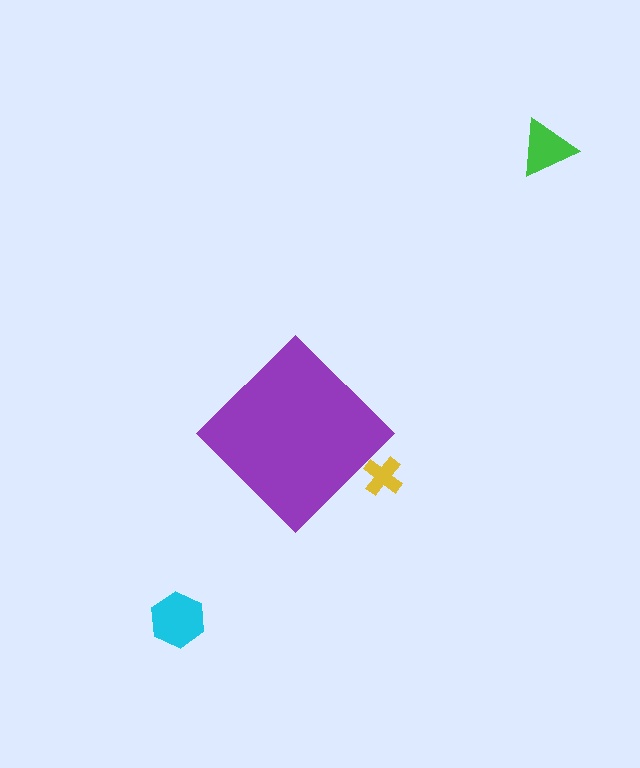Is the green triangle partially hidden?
No, the green triangle is fully visible.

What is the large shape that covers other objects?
A purple diamond.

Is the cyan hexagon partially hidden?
No, the cyan hexagon is fully visible.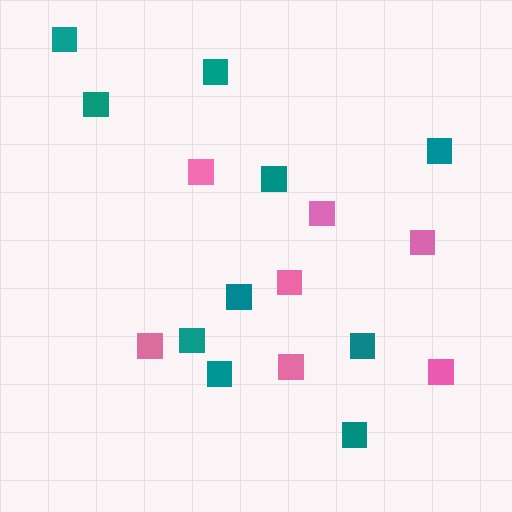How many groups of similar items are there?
There are 2 groups: one group of pink squares (7) and one group of teal squares (10).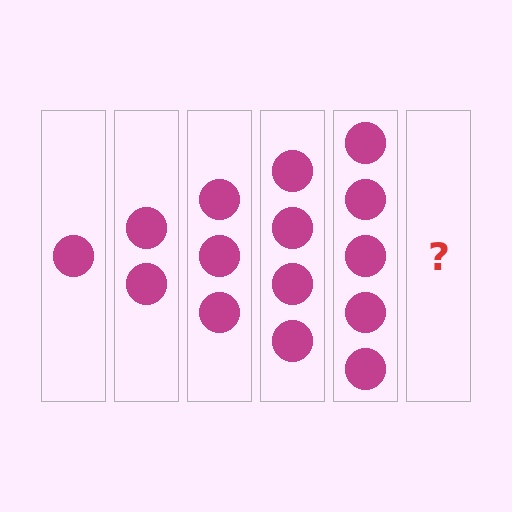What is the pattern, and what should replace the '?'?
The pattern is that each step adds one more circle. The '?' should be 6 circles.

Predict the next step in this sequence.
The next step is 6 circles.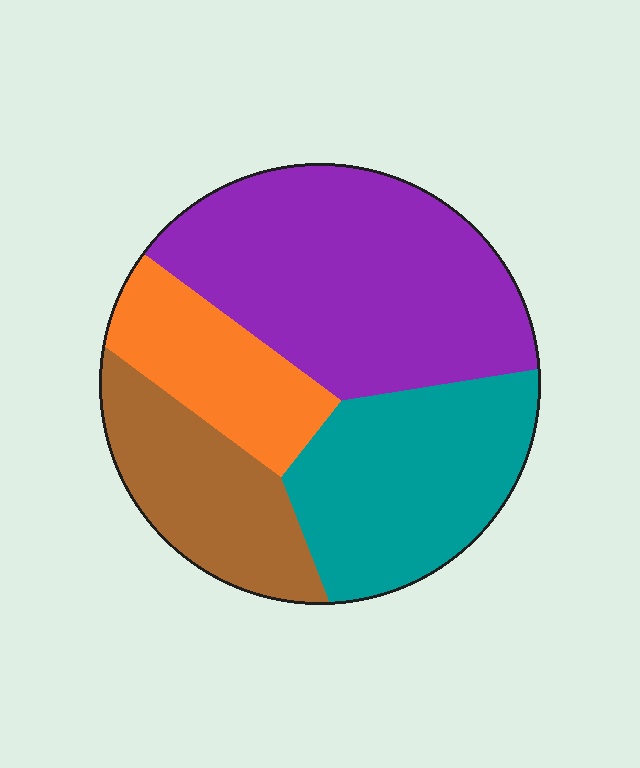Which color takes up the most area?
Purple, at roughly 40%.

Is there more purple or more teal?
Purple.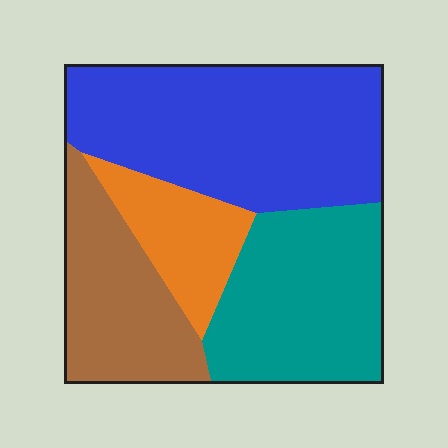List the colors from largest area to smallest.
From largest to smallest: blue, teal, brown, orange.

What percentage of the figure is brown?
Brown covers 20% of the figure.